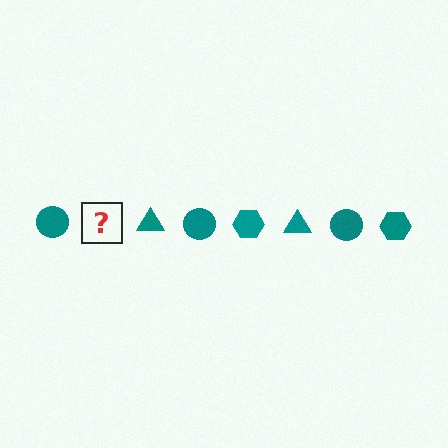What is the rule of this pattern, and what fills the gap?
The rule is that the pattern cycles through circle, hexagon, triangle shapes in teal. The gap should be filled with a teal hexagon.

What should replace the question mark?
The question mark should be replaced with a teal hexagon.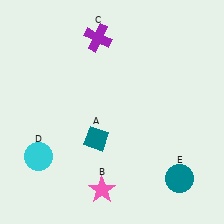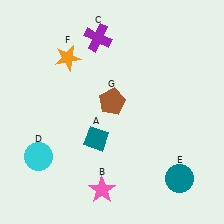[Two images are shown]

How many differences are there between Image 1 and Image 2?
There are 2 differences between the two images.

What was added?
An orange star (F), a brown pentagon (G) were added in Image 2.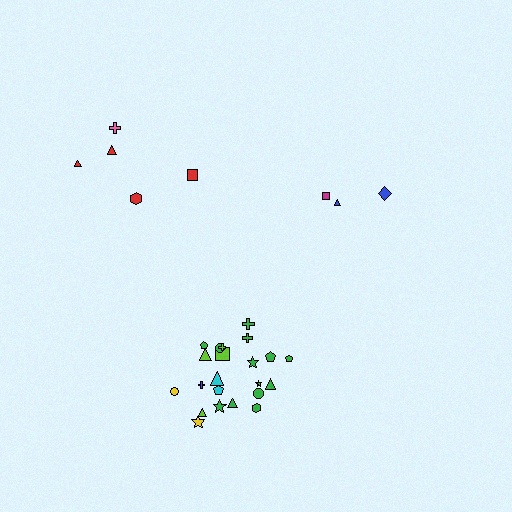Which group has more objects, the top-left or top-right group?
The top-left group.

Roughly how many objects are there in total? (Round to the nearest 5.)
Roughly 30 objects in total.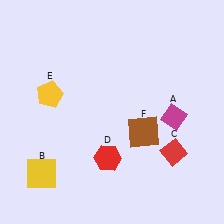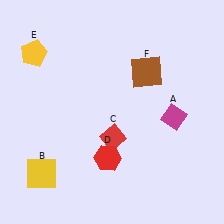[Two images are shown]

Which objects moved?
The objects that moved are: the red diamond (C), the yellow pentagon (E), the brown square (F).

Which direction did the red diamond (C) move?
The red diamond (C) moved left.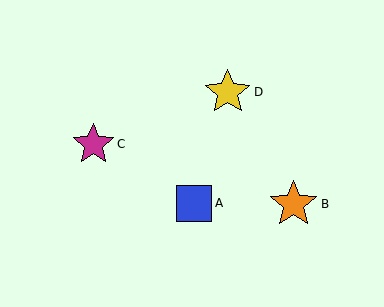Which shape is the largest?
The orange star (labeled B) is the largest.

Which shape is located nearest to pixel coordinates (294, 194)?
The orange star (labeled B) at (294, 204) is nearest to that location.